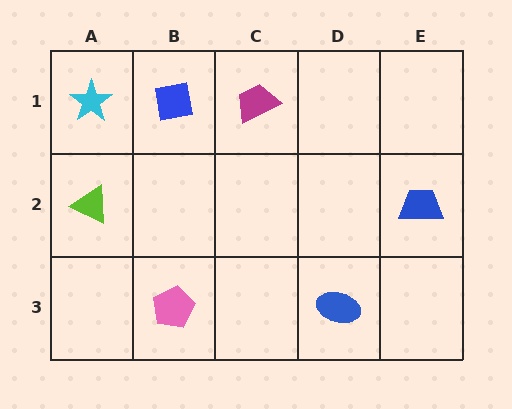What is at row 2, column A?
A lime triangle.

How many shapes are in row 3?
2 shapes.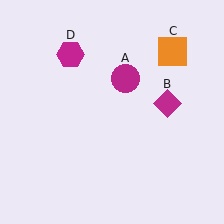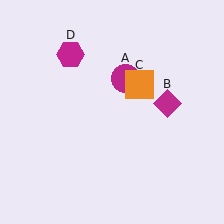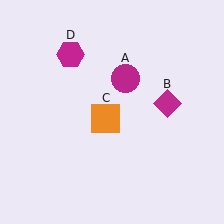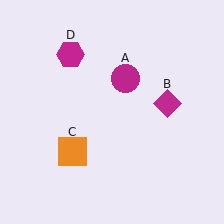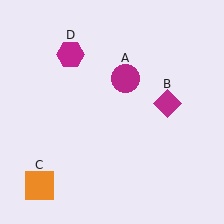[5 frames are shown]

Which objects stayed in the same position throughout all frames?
Magenta circle (object A) and magenta diamond (object B) and magenta hexagon (object D) remained stationary.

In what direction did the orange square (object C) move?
The orange square (object C) moved down and to the left.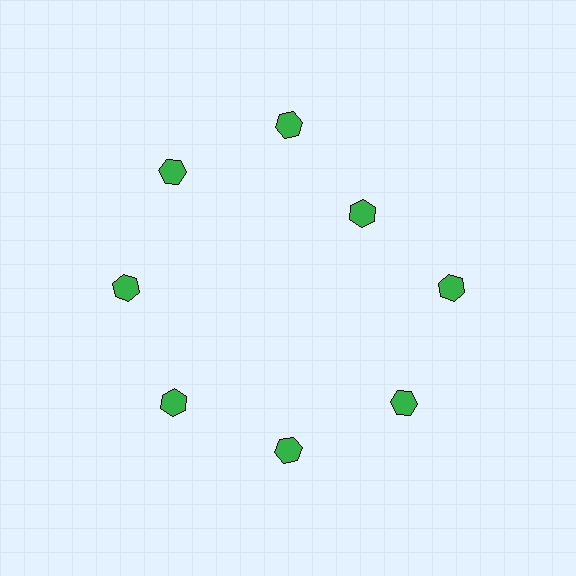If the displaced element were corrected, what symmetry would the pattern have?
It would have 8-fold rotational symmetry — the pattern would map onto itself every 45 degrees.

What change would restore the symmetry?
The symmetry would be restored by moving it outward, back onto the ring so that all 8 hexagons sit at equal angles and equal distance from the center.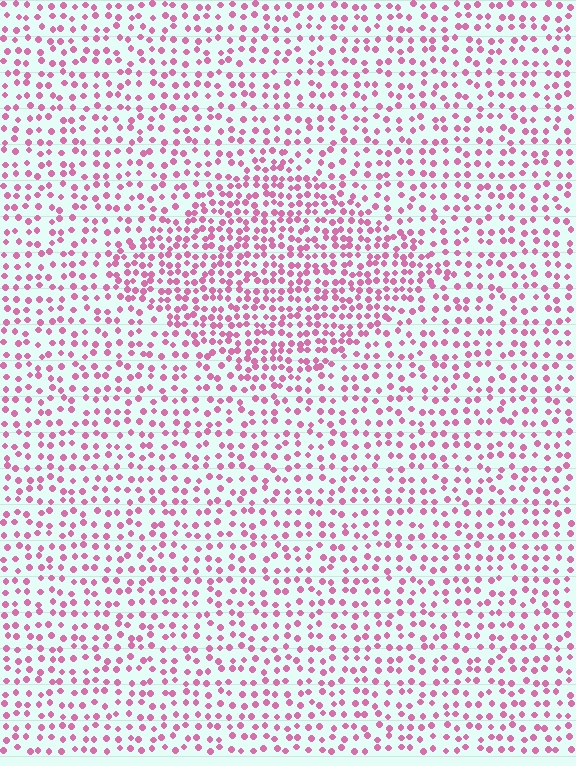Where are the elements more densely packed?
The elements are more densely packed inside the diamond boundary.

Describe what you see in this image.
The image contains small pink elements arranged at two different densities. A diamond-shaped region is visible where the elements are more densely packed than the surrounding area.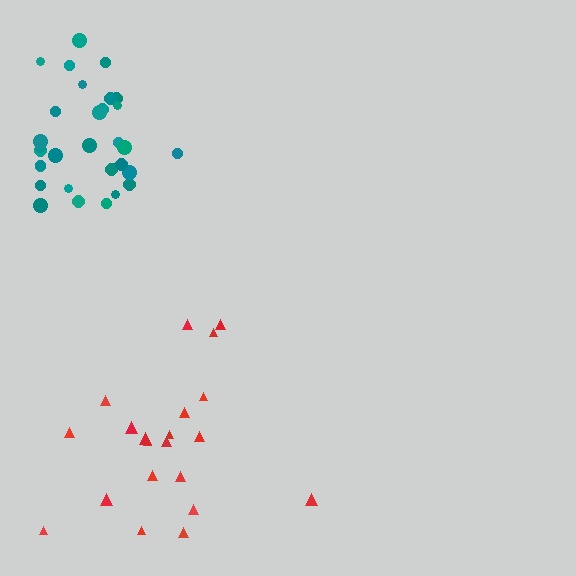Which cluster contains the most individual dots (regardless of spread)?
Teal (32).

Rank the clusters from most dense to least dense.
teal, red.